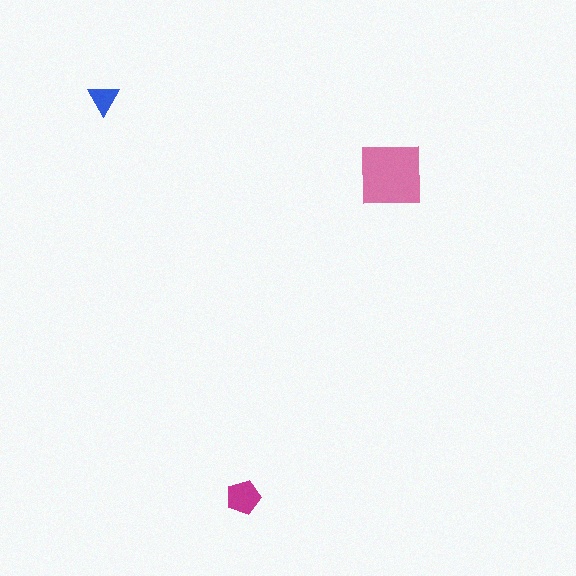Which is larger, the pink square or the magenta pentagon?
The pink square.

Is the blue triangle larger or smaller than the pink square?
Smaller.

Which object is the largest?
The pink square.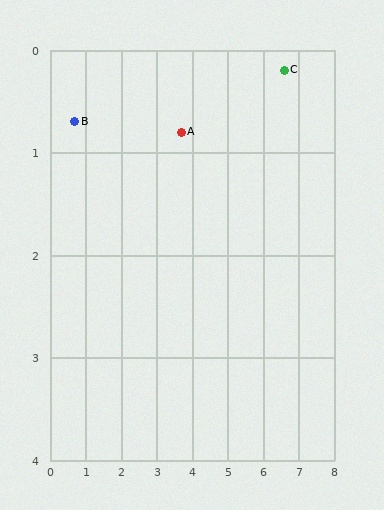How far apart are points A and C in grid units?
Points A and C are about 3.0 grid units apart.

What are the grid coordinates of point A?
Point A is at approximately (3.7, 0.8).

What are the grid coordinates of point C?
Point C is at approximately (6.6, 0.2).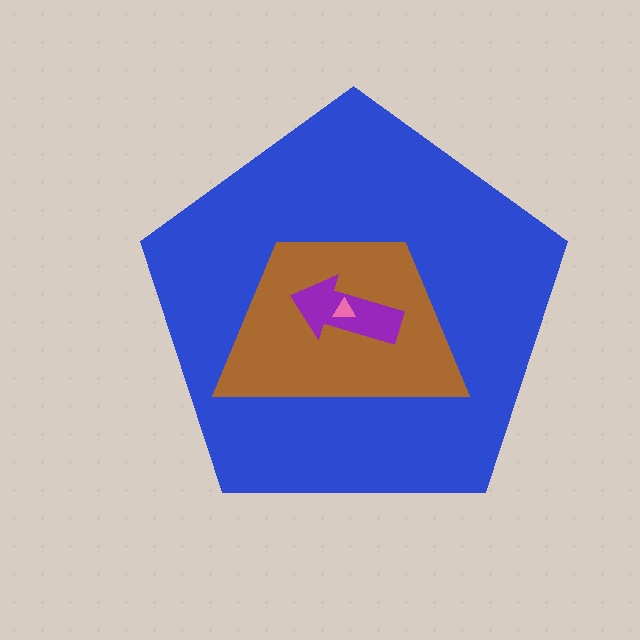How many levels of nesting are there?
4.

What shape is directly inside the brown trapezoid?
The purple arrow.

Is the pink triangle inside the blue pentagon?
Yes.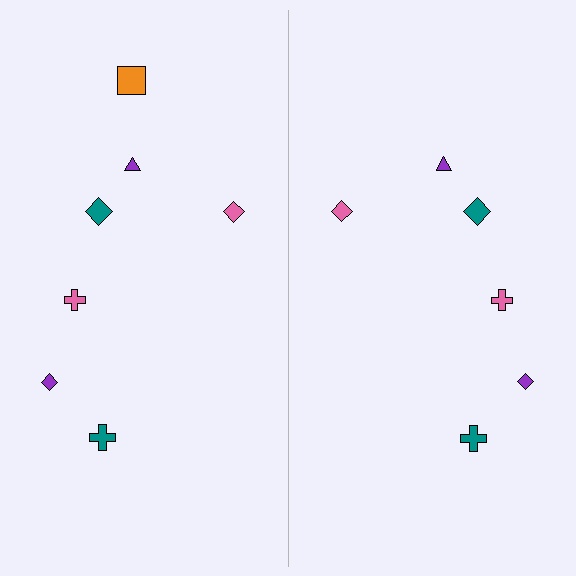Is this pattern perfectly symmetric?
No, the pattern is not perfectly symmetric. A orange square is missing from the right side.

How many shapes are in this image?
There are 13 shapes in this image.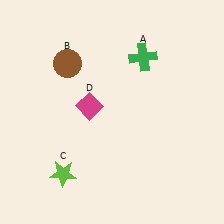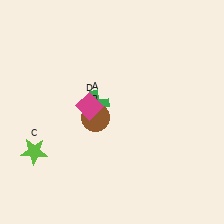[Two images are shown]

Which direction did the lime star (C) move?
The lime star (C) moved left.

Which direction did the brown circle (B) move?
The brown circle (B) moved down.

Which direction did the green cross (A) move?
The green cross (A) moved left.